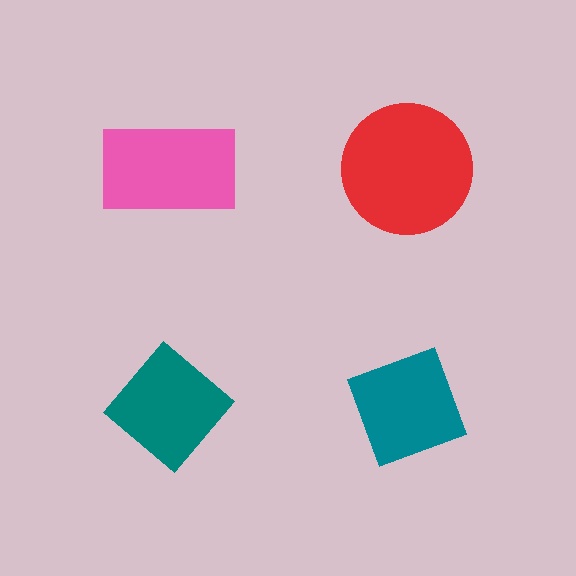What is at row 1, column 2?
A red circle.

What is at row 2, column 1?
A teal diamond.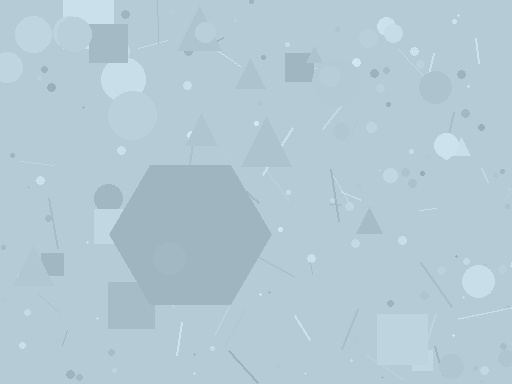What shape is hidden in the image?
A hexagon is hidden in the image.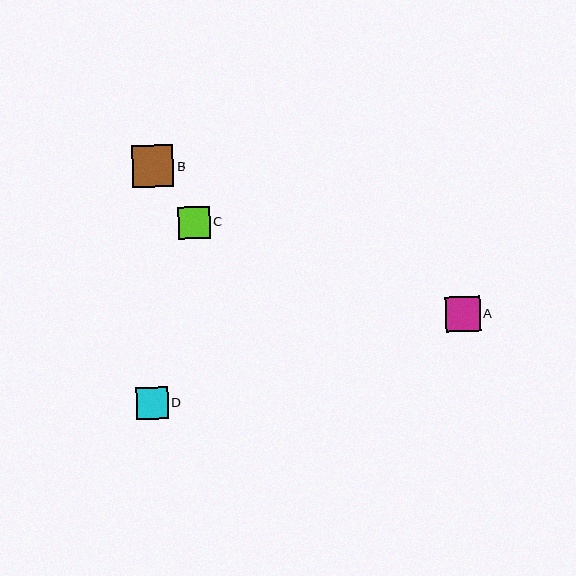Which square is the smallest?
Square D is the smallest with a size of approximately 32 pixels.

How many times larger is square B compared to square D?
Square B is approximately 1.3 times the size of square D.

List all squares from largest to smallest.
From largest to smallest: B, A, C, D.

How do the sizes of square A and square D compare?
Square A and square D are approximately the same size.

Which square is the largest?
Square B is the largest with a size of approximately 41 pixels.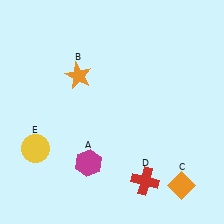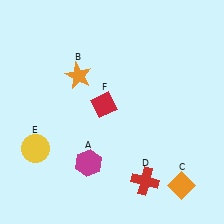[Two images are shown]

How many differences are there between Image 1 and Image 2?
There is 1 difference between the two images.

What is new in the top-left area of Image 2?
A red diamond (F) was added in the top-left area of Image 2.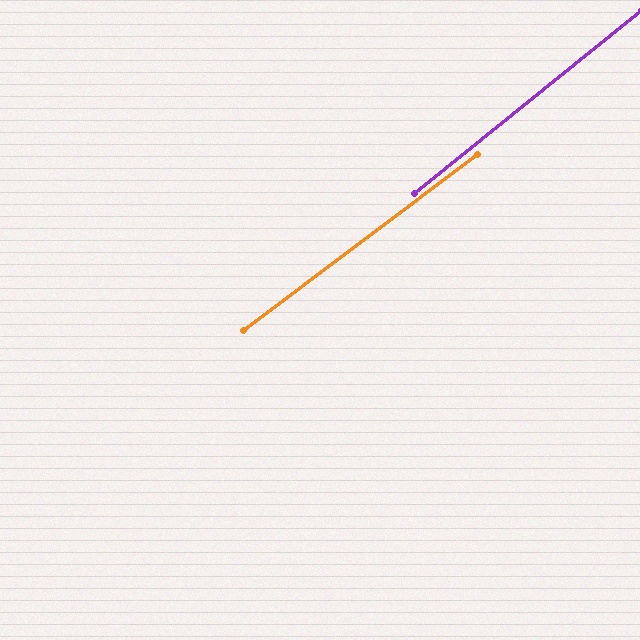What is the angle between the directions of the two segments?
Approximately 2 degrees.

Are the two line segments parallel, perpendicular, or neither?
Parallel — their directions differ by only 1.7°.